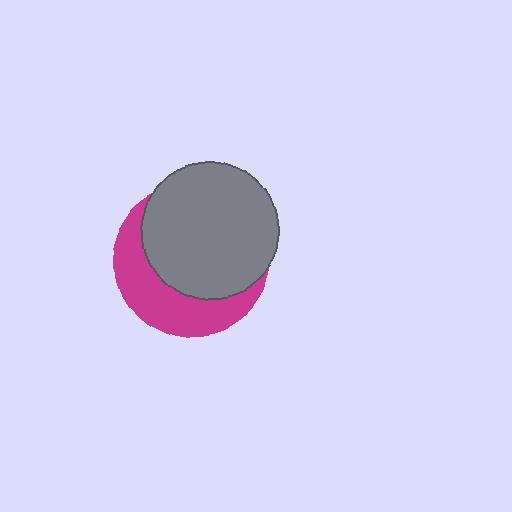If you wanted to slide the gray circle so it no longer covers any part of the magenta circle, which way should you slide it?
Slide it toward the upper-right — that is the most direct way to separate the two shapes.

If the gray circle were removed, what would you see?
You would see the complete magenta circle.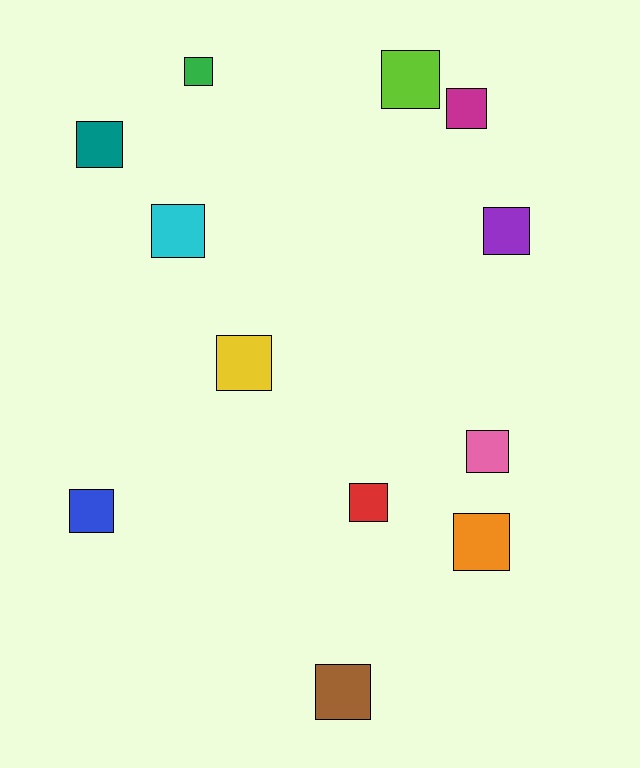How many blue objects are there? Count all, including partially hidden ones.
There is 1 blue object.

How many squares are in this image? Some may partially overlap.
There are 12 squares.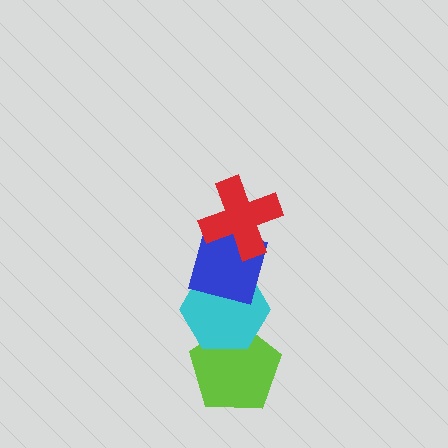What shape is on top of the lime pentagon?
The cyan hexagon is on top of the lime pentagon.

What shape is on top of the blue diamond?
The red cross is on top of the blue diamond.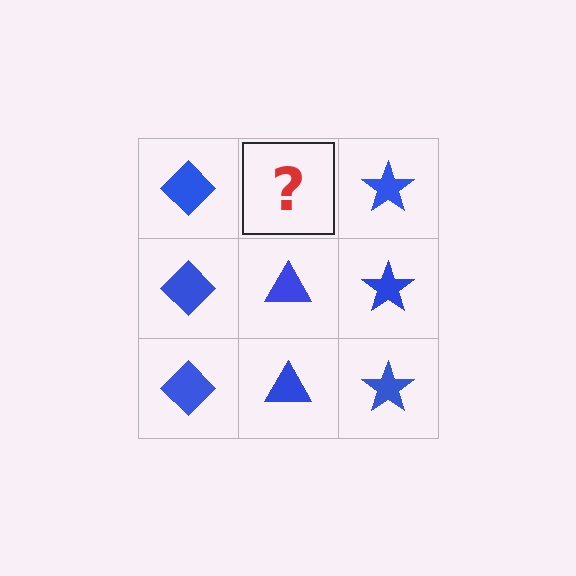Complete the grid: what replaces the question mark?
The question mark should be replaced with a blue triangle.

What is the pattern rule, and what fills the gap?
The rule is that each column has a consistent shape. The gap should be filled with a blue triangle.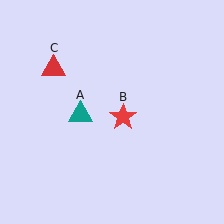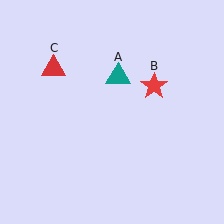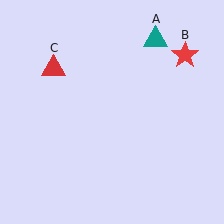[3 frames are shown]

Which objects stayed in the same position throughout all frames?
Red triangle (object C) remained stationary.